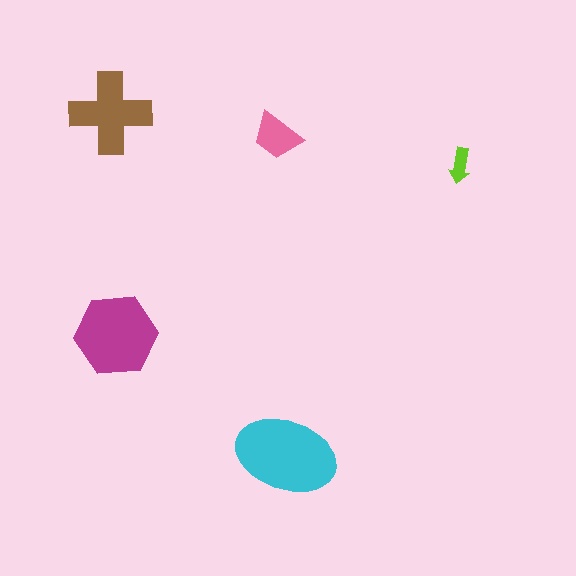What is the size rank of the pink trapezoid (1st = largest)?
4th.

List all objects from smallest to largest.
The lime arrow, the pink trapezoid, the brown cross, the magenta hexagon, the cyan ellipse.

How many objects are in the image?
There are 5 objects in the image.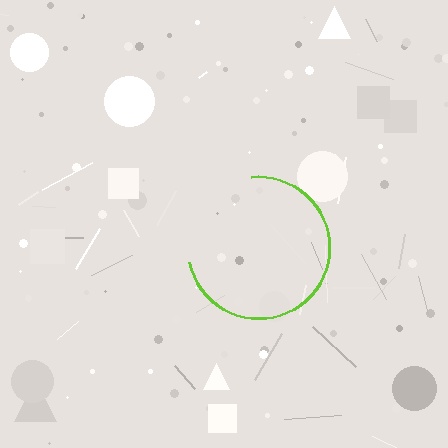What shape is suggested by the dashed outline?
The dashed outline suggests a circle.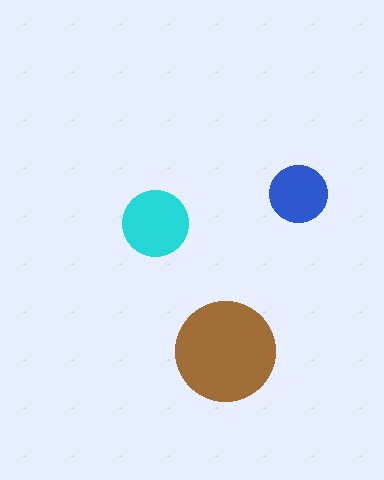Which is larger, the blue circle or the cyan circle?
The cyan one.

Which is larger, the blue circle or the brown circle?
The brown one.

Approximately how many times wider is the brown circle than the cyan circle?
About 1.5 times wider.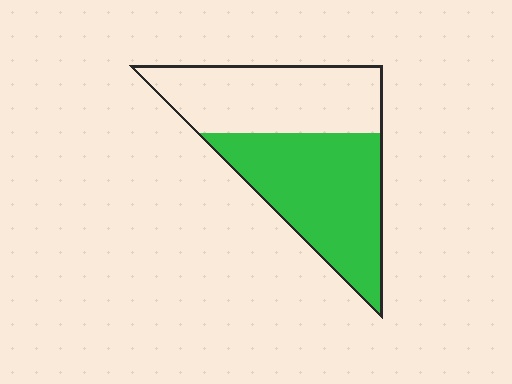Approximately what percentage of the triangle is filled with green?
Approximately 55%.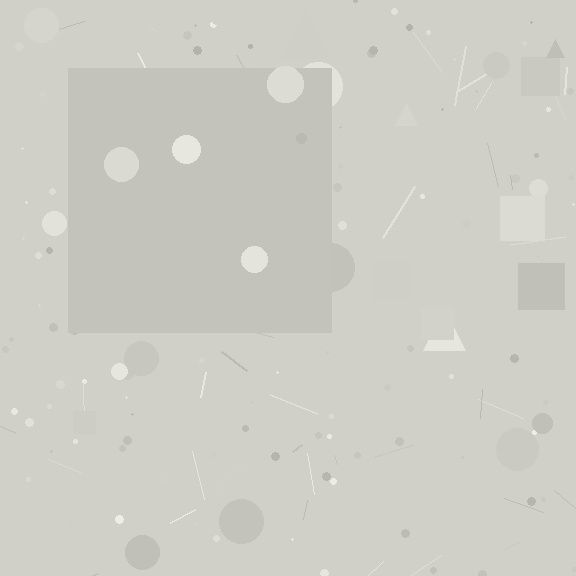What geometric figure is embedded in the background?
A square is embedded in the background.